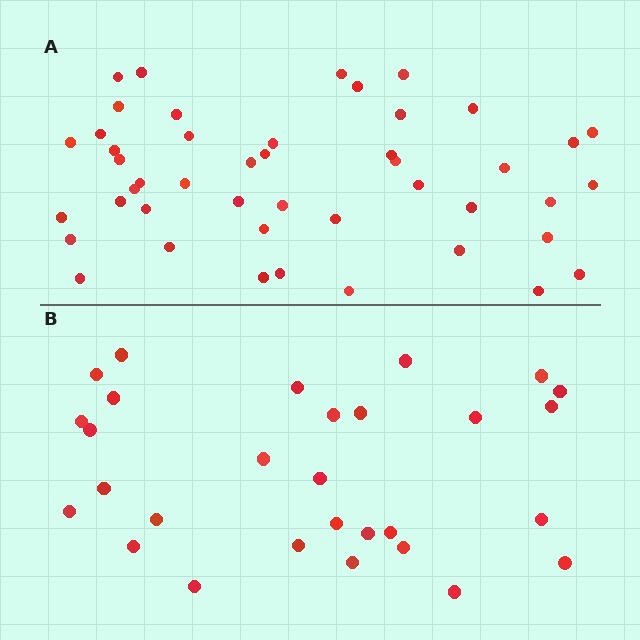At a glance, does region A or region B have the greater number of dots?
Region A (the top region) has more dots.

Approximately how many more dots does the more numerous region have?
Region A has approximately 15 more dots than region B.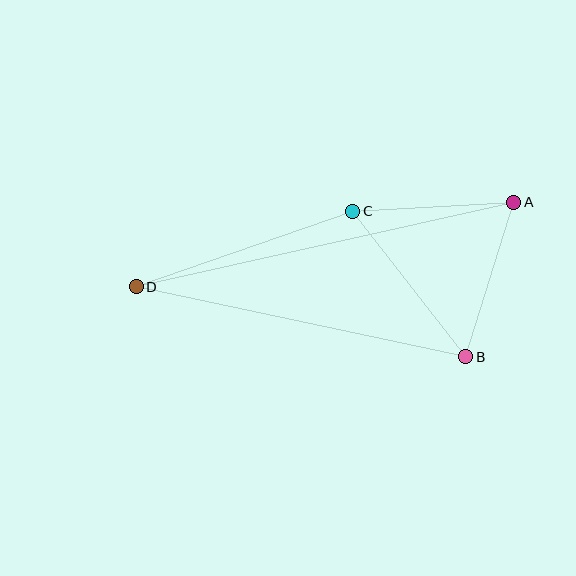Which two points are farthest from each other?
Points A and D are farthest from each other.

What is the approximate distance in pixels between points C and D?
The distance between C and D is approximately 229 pixels.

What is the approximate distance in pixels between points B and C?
The distance between B and C is approximately 184 pixels.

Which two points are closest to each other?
Points A and C are closest to each other.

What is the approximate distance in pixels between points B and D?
The distance between B and D is approximately 337 pixels.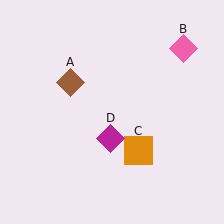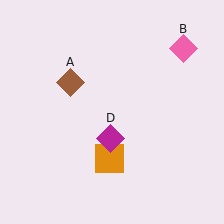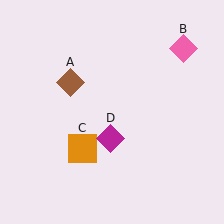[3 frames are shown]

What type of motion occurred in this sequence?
The orange square (object C) rotated clockwise around the center of the scene.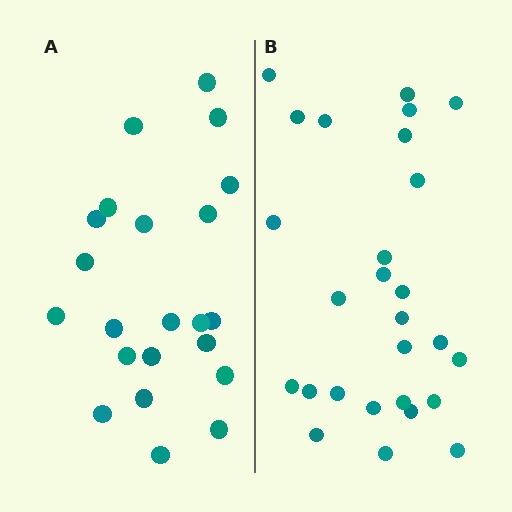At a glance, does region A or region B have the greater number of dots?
Region B (the right region) has more dots.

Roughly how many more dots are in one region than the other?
Region B has about 5 more dots than region A.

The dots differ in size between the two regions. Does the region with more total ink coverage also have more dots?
No. Region A has more total ink coverage because its dots are larger, but region B actually contains more individual dots. Total area can be misleading — the number of items is what matters here.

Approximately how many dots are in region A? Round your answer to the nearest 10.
About 20 dots. (The exact count is 22, which rounds to 20.)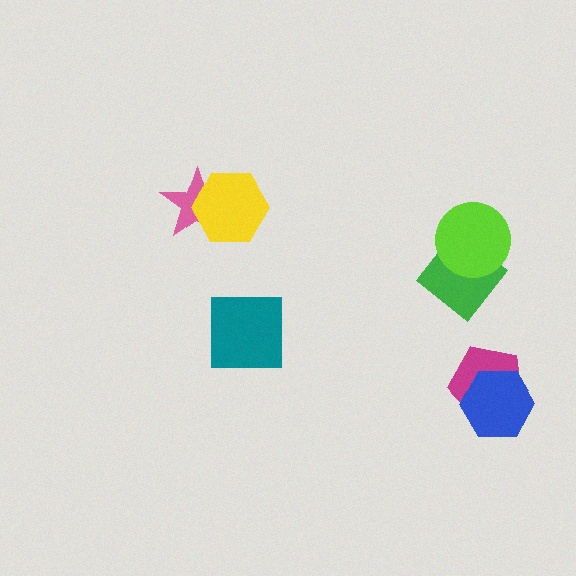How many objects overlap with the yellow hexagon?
1 object overlaps with the yellow hexagon.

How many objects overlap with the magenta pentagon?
1 object overlaps with the magenta pentagon.